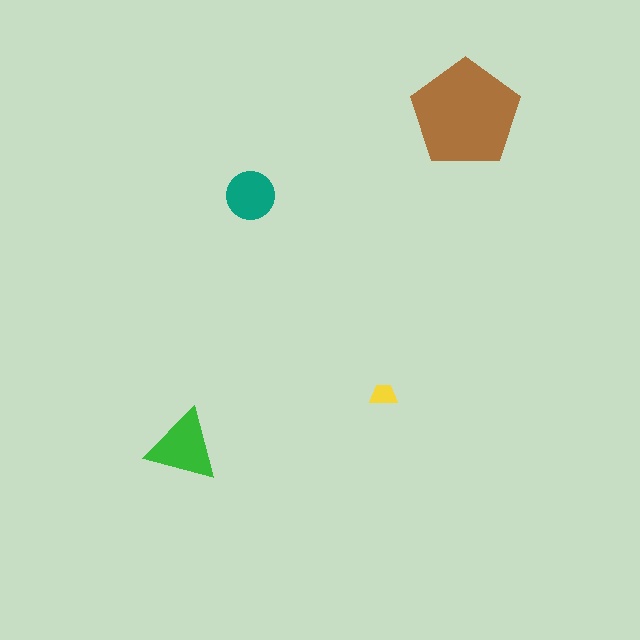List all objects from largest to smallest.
The brown pentagon, the green triangle, the teal circle, the yellow trapezoid.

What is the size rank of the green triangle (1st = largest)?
2nd.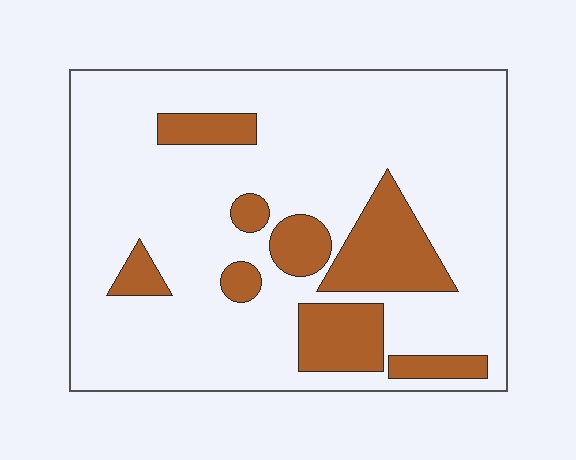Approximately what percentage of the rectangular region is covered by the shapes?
Approximately 20%.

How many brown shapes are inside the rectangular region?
8.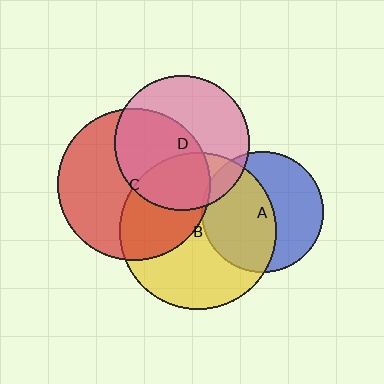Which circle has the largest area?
Circle B (yellow).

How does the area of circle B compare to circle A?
Approximately 1.7 times.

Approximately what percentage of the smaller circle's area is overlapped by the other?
Approximately 10%.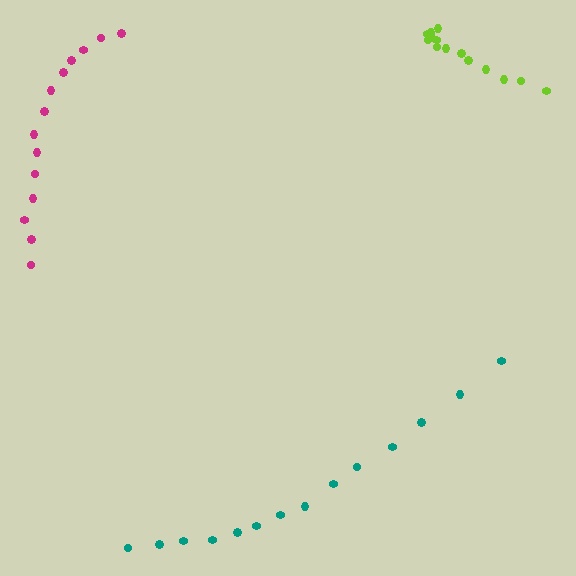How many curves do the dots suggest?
There are 3 distinct paths.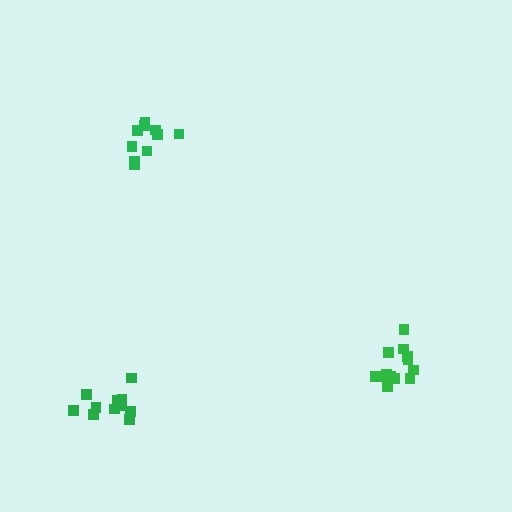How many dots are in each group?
Group 1: 10 dots, Group 2: 13 dots, Group 3: 12 dots (35 total).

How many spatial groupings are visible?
There are 3 spatial groupings.